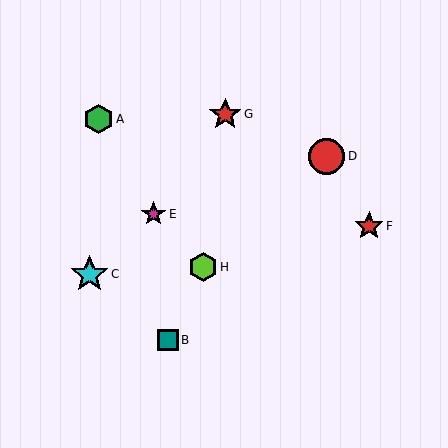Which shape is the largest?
The cyan star (labeled C) is the largest.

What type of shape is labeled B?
Shape B is a teal square.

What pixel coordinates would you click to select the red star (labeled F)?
Click at (369, 226) to select the red star F.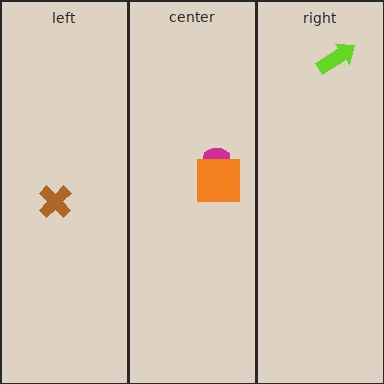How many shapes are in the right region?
1.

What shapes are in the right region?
The lime arrow.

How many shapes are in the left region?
1.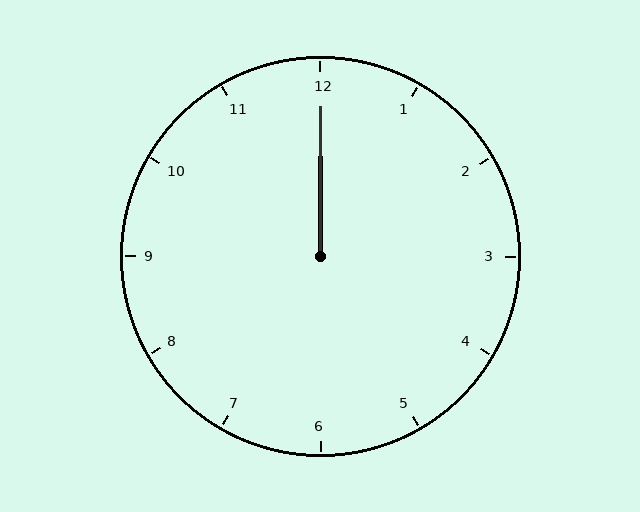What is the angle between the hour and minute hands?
Approximately 0 degrees.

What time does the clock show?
12:00.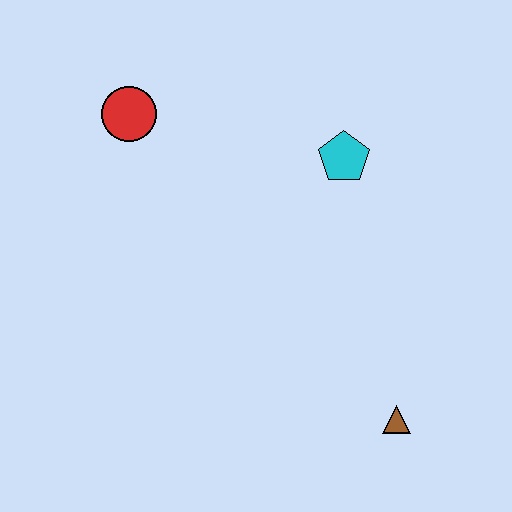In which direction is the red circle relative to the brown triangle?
The red circle is above the brown triangle.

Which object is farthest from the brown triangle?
The red circle is farthest from the brown triangle.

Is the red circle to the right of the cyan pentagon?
No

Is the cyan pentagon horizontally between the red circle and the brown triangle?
Yes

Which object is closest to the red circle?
The cyan pentagon is closest to the red circle.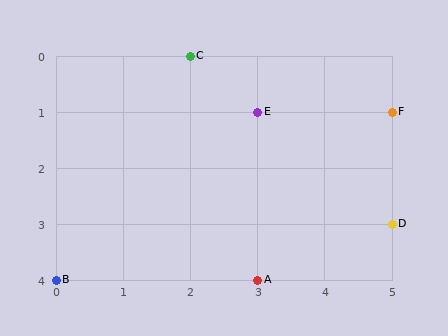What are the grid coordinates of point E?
Point E is at grid coordinates (3, 1).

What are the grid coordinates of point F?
Point F is at grid coordinates (5, 1).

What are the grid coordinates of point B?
Point B is at grid coordinates (0, 4).